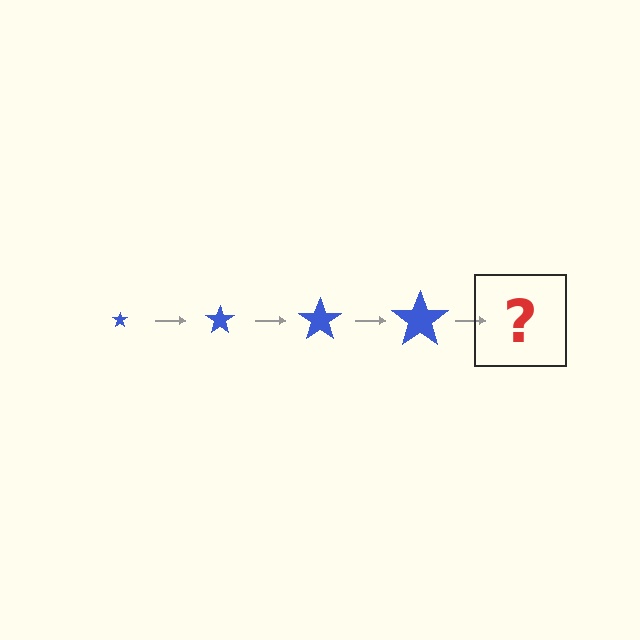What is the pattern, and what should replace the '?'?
The pattern is that the star gets progressively larger each step. The '?' should be a blue star, larger than the previous one.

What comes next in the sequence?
The next element should be a blue star, larger than the previous one.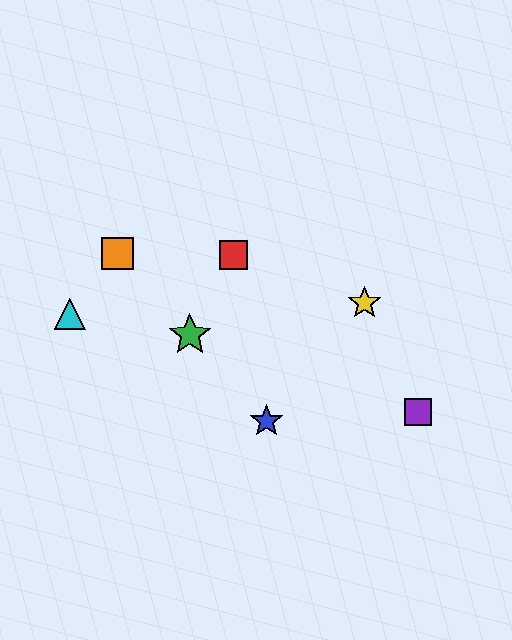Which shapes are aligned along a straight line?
The blue star, the green star, the orange square are aligned along a straight line.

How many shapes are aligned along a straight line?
3 shapes (the blue star, the green star, the orange square) are aligned along a straight line.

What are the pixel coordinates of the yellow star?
The yellow star is at (365, 303).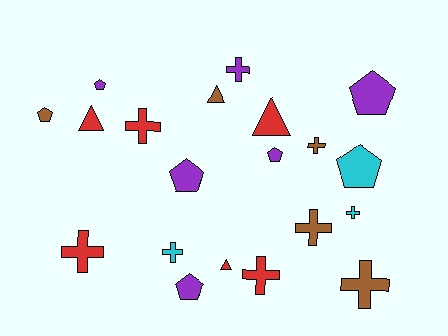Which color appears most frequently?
Purple, with 6 objects.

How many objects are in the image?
There are 20 objects.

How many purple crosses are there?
There is 1 purple cross.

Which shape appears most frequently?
Cross, with 9 objects.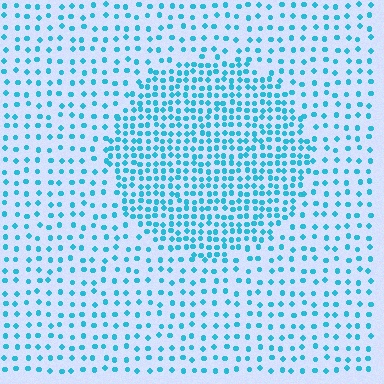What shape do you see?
I see a circle.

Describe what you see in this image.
The image contains small cyan elements arranged at two different densities. A circle-shaped region is visible where the elements are more densely packed than the surrounding area.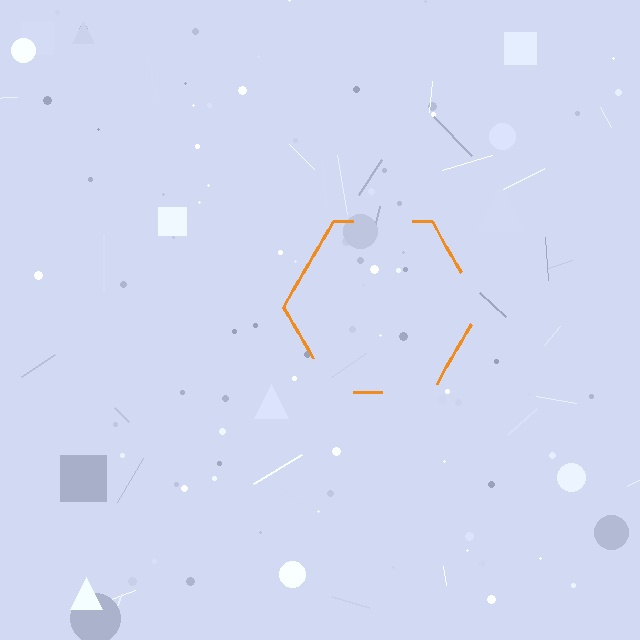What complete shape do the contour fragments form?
The contour fragments form a hexagon.